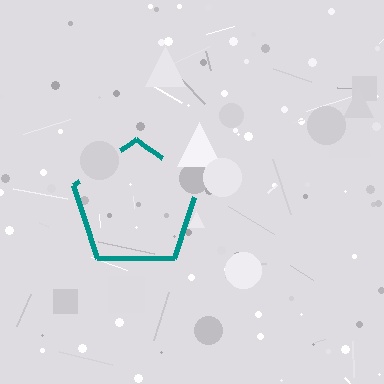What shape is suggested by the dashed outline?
The dashed outline suggests a pentagon.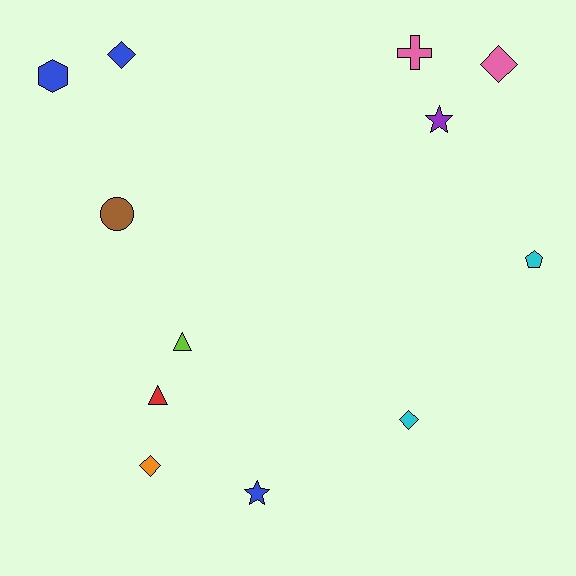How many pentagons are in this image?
There is 1 pentagon.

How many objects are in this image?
There are 12 objects.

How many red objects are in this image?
There is 1 red object.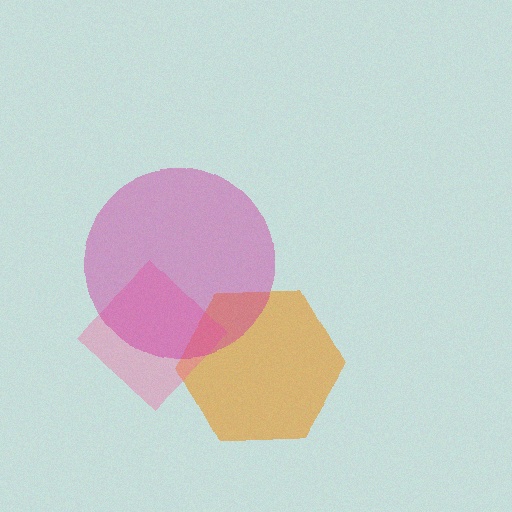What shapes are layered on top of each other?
The layered shapes are: an orange hexagon, a pink diamond, a magenta circle.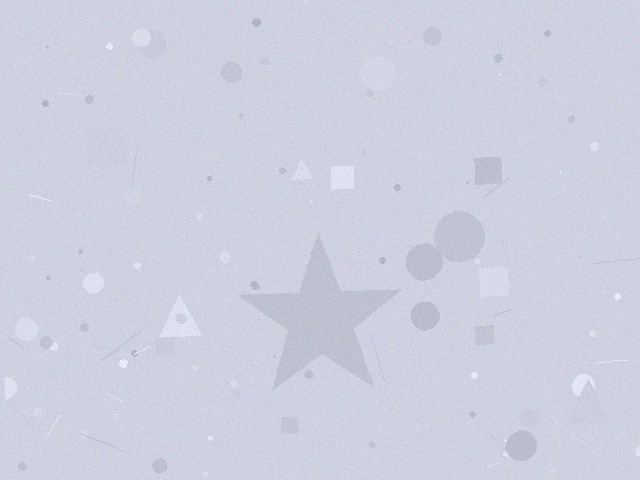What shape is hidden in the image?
A star is hidden in the image.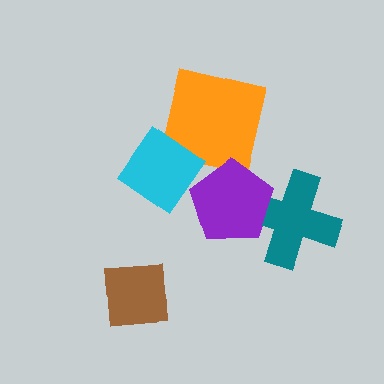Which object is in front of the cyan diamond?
The purple pentagon is in front of the cyan diamond.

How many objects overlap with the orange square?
1 object overlaps with the orange square.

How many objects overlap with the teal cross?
1 object overlaps with the teal cross.